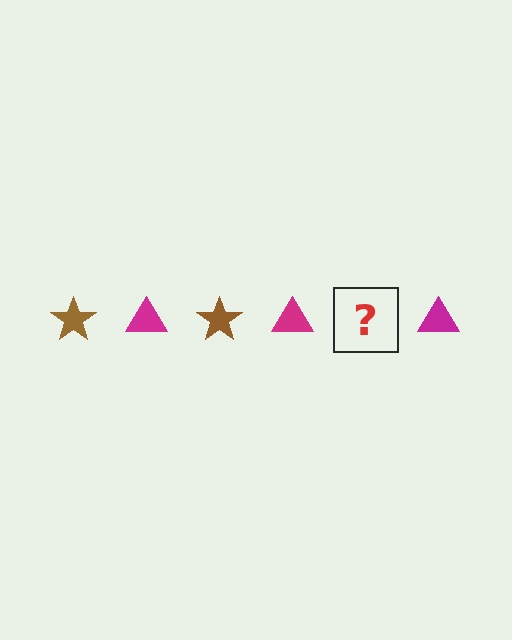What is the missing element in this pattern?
The missing element is a brown star.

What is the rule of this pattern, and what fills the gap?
The rule is that the pattern alternates between brown star and magenta triangle. The gap should be filled with a brown star.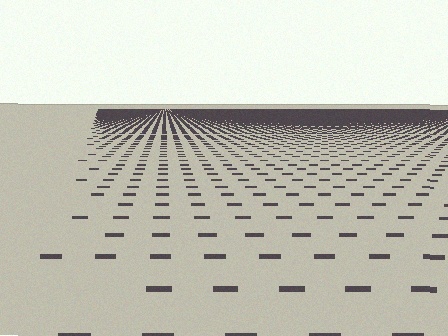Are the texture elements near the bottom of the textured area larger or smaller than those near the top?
Larger. Near the bottom, elements are closer to the viewer and appear at a bigger on-screen size.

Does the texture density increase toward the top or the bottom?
Density increases toward the top.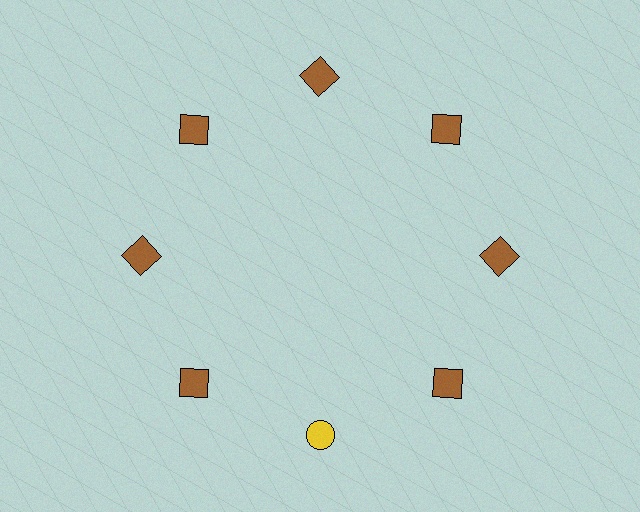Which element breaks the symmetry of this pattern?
The yellow circle at roughly the 6 o'clock position breaks the symmetry. All other shapes are brown squares.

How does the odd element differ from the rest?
It differs in both color (yellow instead of brown) and shape (circle instead of square).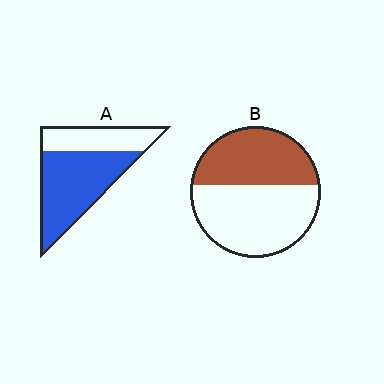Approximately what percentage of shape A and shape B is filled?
A is approximately 65% and B is approximately 45%.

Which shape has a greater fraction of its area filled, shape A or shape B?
Shape A.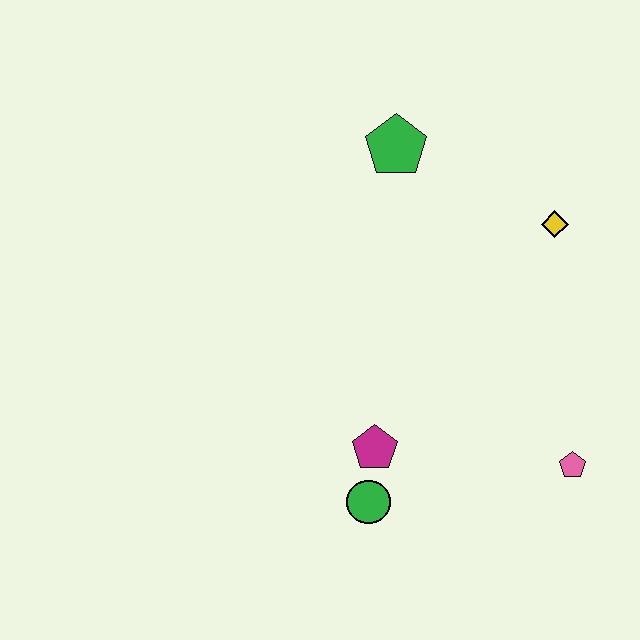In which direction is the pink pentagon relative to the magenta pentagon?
The pink pentagon is to the right of the magenta pentagon.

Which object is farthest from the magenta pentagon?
The green pentagon is farthest from the magenta pentagon.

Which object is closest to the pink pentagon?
The magenta pentagon is closest to the pink pentagon.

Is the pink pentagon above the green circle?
Yes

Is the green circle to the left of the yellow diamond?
Yes